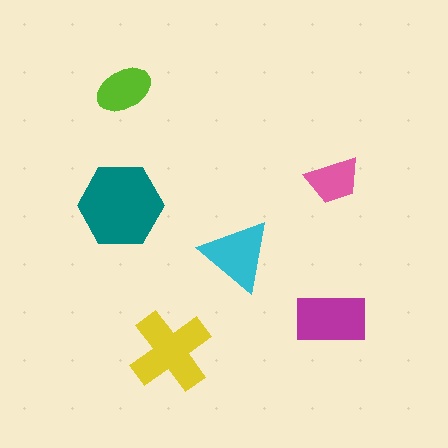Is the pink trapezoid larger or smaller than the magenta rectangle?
Smaller.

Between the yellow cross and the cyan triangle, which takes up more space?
The yellow cross.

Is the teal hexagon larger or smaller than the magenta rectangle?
Larger.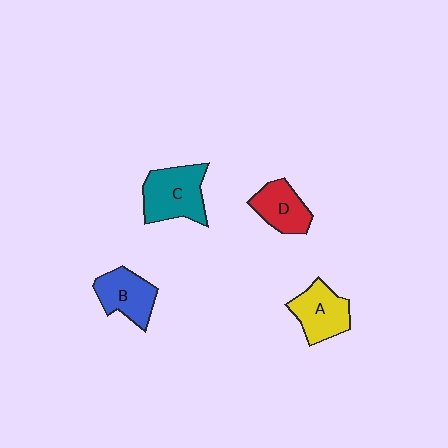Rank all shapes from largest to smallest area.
From largest to smallest: C (teal), A (yellow), B (blue), D (red).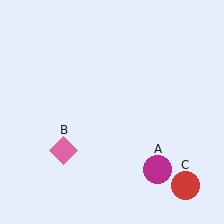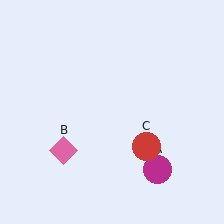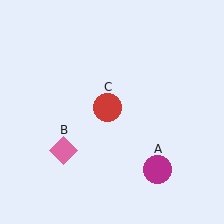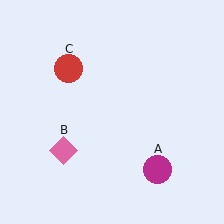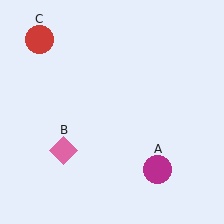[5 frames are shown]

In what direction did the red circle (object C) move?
The red circle (object C) moved up and to the left.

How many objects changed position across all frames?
1 object changed position: red circle (object C).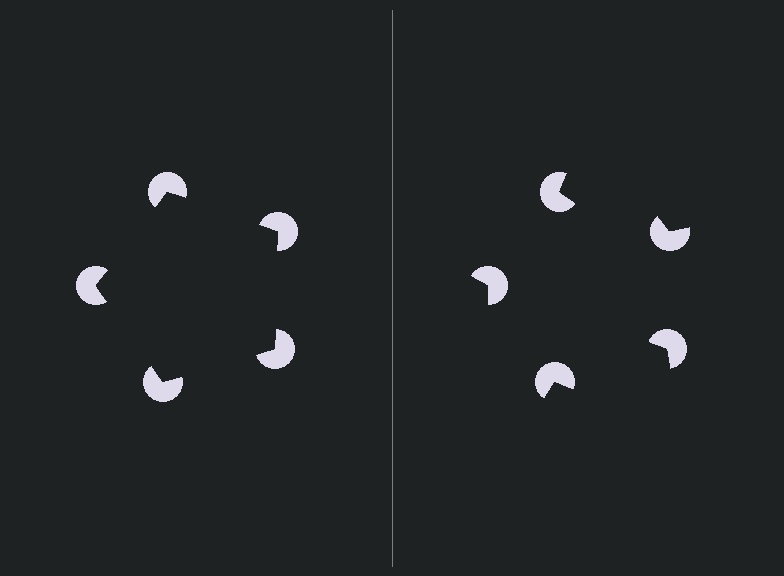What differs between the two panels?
The pac-man discs are positioned identically on both sides; only the wedge orientations differ. On the left they align to a pentagon; on the right they are misaligned.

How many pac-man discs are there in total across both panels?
10 — 5 on each side.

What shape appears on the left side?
An illusory pentagon.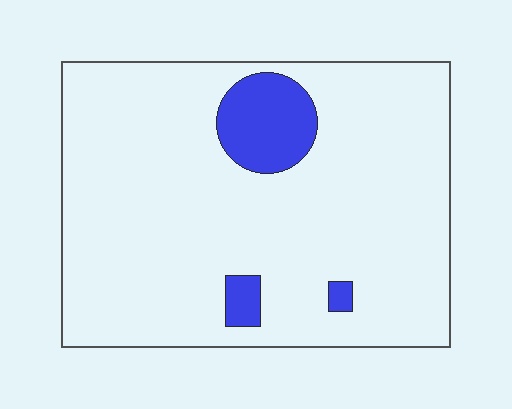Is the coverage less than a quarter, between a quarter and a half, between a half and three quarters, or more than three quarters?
Less than a quarter.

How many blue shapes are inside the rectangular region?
3.